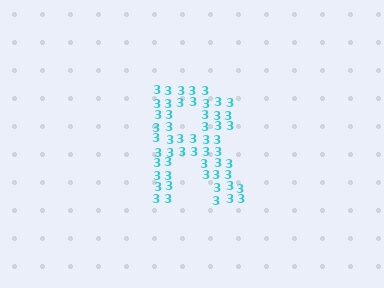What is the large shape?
The large shape is the letter R.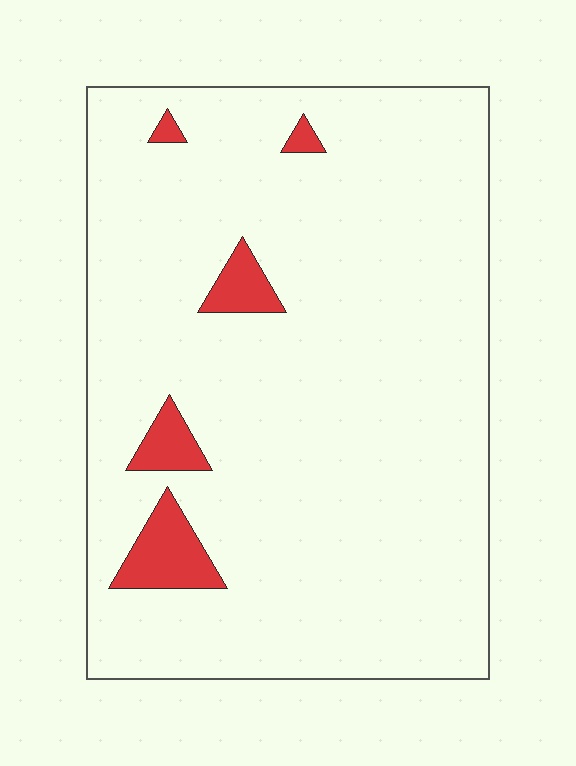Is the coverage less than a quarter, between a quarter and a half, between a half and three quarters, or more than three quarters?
Less than a quarter.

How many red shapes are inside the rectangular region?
5.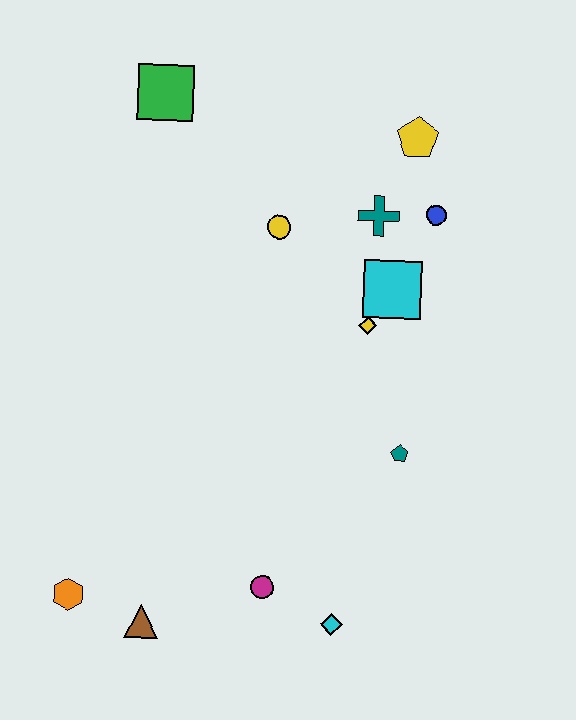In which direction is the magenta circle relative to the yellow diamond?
The magenta circle is below the yellow diamond.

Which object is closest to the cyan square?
The yellow diamond is closest to the cyan square.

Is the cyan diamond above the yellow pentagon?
No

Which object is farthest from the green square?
The cyan diamond is farthest from the green square.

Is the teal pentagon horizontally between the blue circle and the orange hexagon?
Yes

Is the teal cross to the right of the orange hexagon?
Yes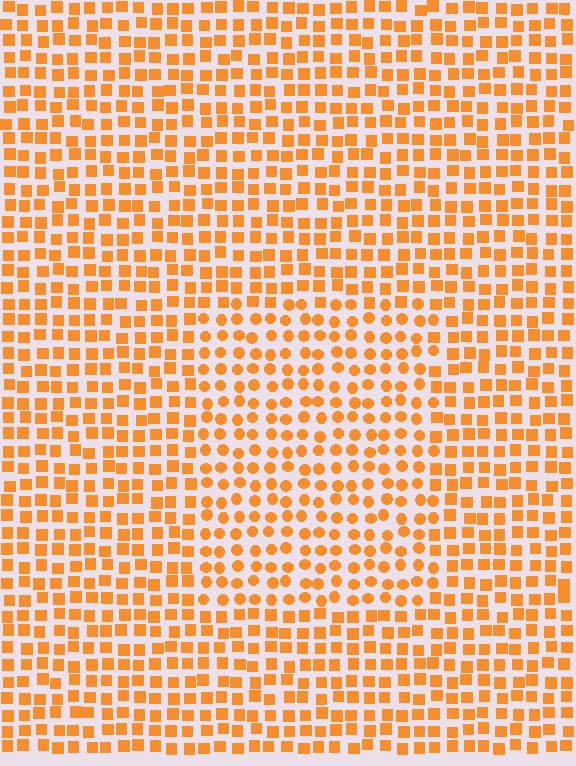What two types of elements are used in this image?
The image uses circles inside the rectangle region and squares outside it.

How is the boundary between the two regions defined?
The boundary is defined by a change in element shape: circles inside vs. squares outside. All elements share the same color and spacing.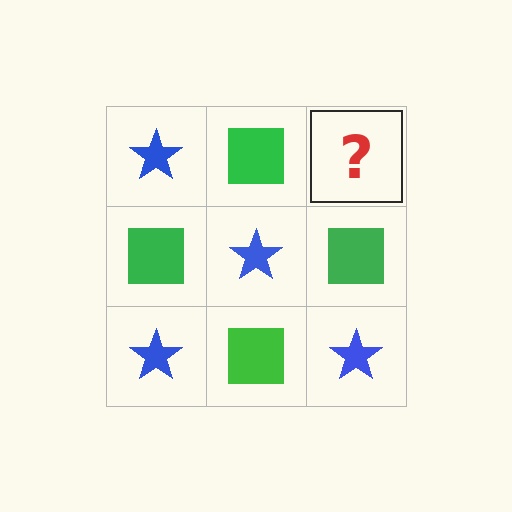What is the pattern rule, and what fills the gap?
The rule is that it alternates blue star and green square in a checkerboard pattern. The gap should be filled with a blue star.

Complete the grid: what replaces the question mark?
The question mark should be replaced with a blue star.